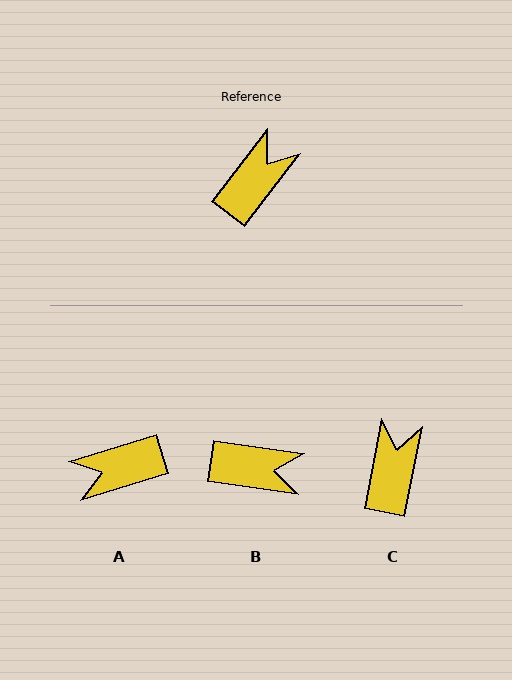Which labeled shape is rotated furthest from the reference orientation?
A, about 145 degrees away.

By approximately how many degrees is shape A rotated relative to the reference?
Approximately 145 degrees counter-clockwise.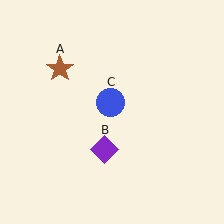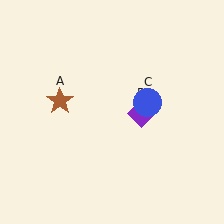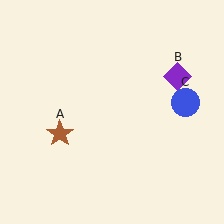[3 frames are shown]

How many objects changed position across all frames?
3 objects changed position: brown star (object A), purple diamond (object B), blue circle (object C).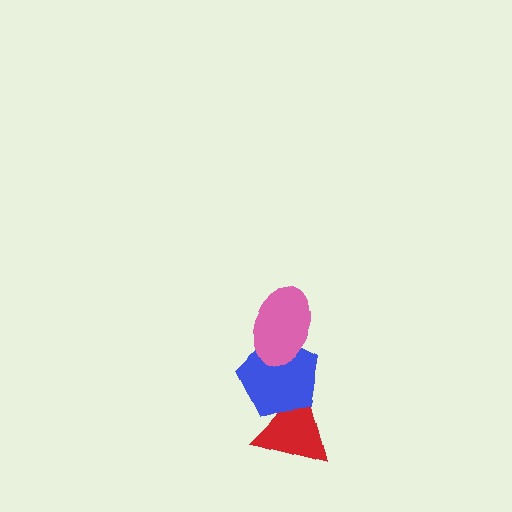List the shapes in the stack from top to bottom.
From top to bottom: the pink ellipse, the blue pentagon, the red triangle.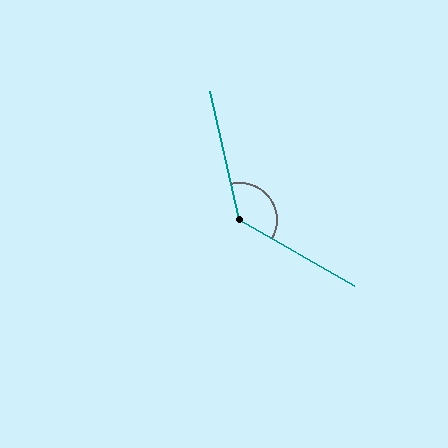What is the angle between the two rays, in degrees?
Approximately 133 degrees.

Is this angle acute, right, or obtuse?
It is obtuse.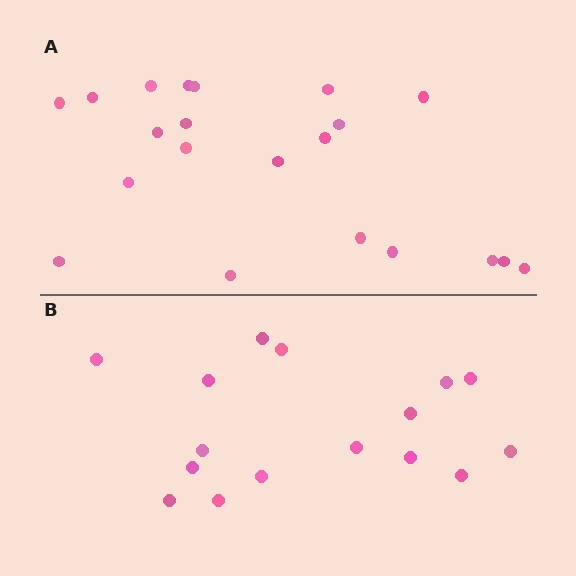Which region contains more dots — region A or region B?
Region A (the top region) has more dots.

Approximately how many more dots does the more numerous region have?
Region A has about 5 more dots than region B.